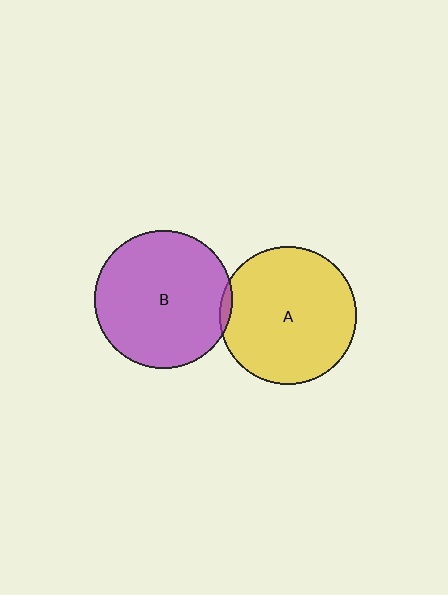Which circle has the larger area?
Circle B (purple).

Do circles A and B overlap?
Yes.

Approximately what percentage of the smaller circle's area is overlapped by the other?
Approximately 5%.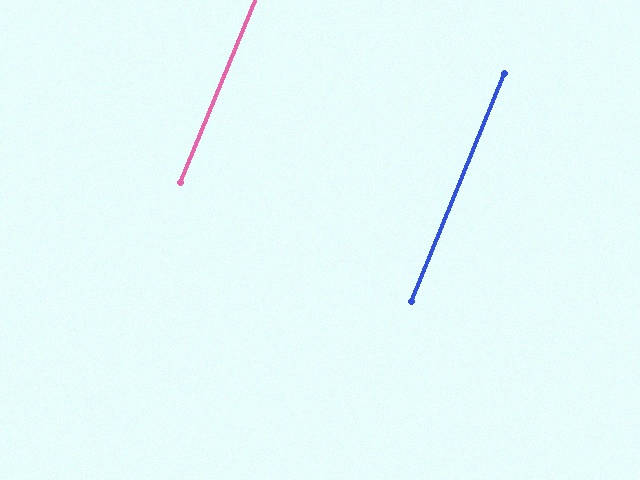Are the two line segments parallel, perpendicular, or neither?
Parallel — their directions differ by only 0.2°.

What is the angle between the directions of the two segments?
Approximately 0 degrees.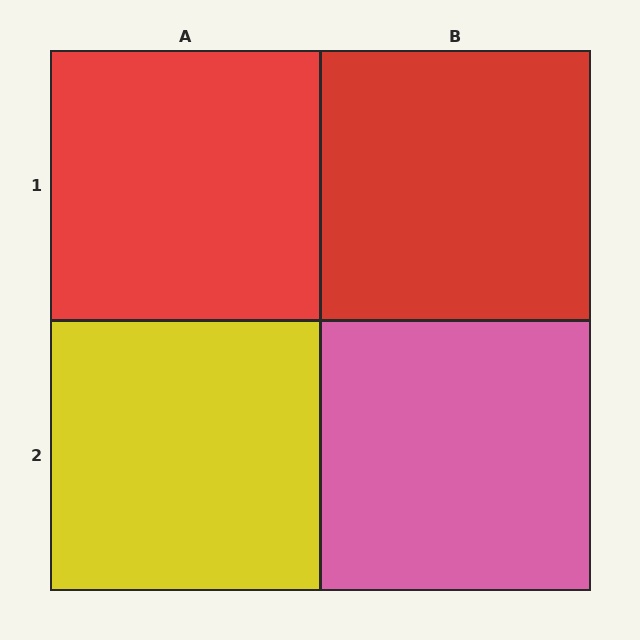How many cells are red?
2 cells are red.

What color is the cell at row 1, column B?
Red.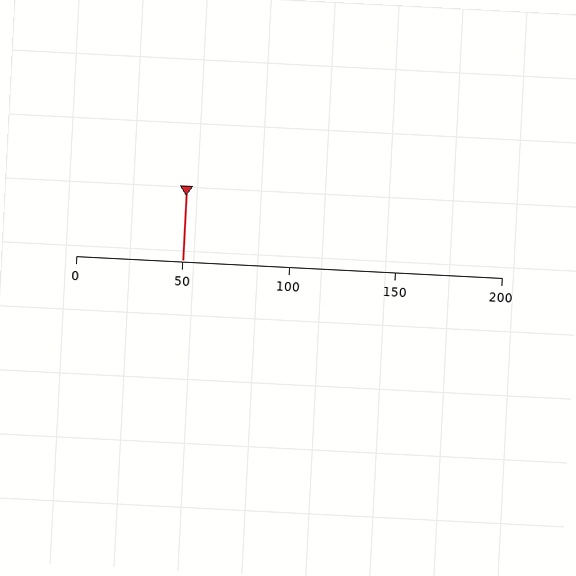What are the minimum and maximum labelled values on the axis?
The axis runs from 0 to 200.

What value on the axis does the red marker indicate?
The marker indicates approximately 50.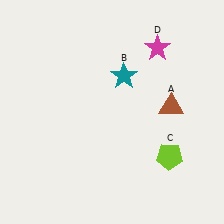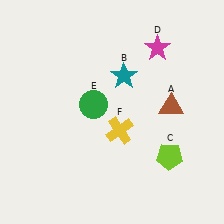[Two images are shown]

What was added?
A green circle (E), a yellow cross (F) were added in Image 2.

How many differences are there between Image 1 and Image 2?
There are 2 differences between the two images.